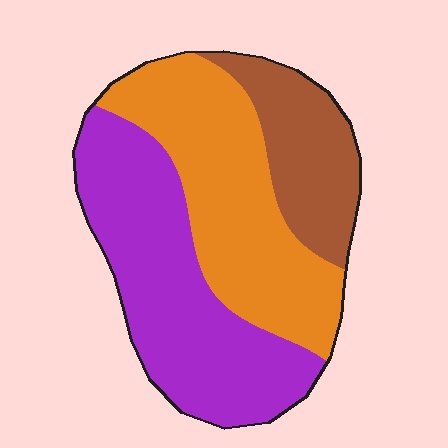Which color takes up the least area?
Brown, at roughly 20%.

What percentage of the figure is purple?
Purple covers 42% of the figure.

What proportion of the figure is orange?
Orange takes up about three eighths (3/8) of the figure.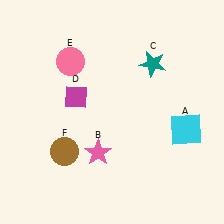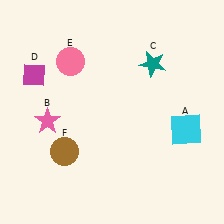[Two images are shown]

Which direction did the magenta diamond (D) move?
The magenta diamond (D) moved left.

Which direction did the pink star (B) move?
The pink star (B) moved left.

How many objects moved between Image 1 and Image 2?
2 objects moved between the two images.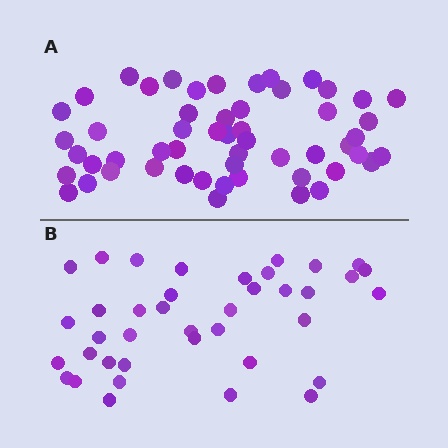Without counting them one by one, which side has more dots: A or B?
Region A (the top region) has more dots.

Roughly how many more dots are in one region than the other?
Region A has approximately 15 more dots than region B.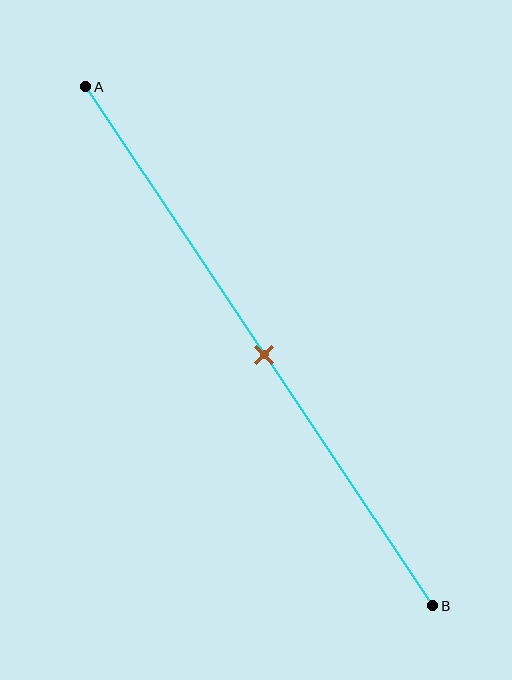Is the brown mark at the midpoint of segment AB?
Yes, the mark is approximately at the midpoint.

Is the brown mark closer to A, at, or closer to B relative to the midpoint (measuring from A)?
The brown mark is approximately at the midpoint of segment AB.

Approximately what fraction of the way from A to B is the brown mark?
The brown mark is approximately 50% of the way from A to B.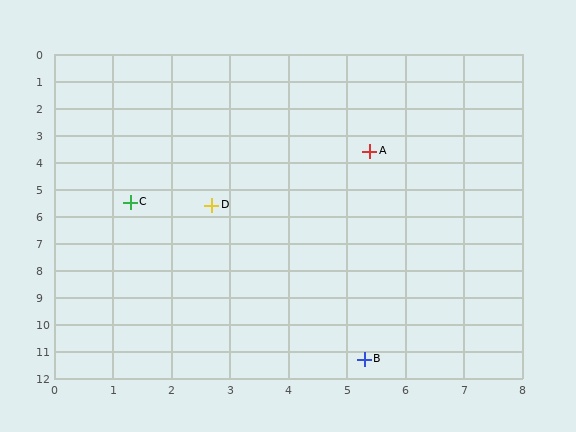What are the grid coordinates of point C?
Point C is at approximately (1.3, 5.5).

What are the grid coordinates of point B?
Point B is at approximately (5.3, 11.3).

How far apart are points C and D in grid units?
Points C and D are about 1.4 grid units apart.